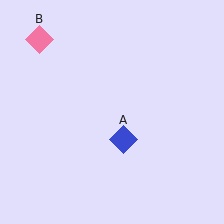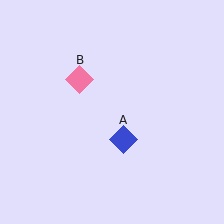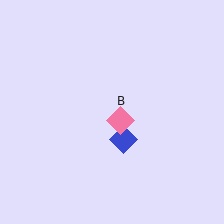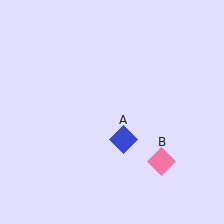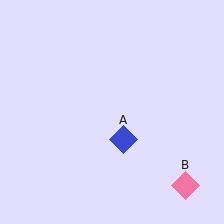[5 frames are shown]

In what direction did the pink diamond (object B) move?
The pink diamond (object B) moved down and to the right.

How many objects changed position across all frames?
1 object changed position: pink diamond (object B).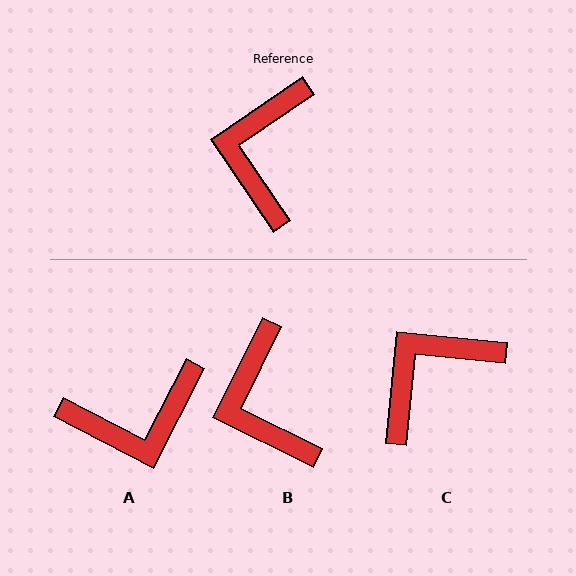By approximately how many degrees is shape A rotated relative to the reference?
Approximately 118 degrees counter-clockwise.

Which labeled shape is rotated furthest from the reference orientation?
A, about 118 degrees away.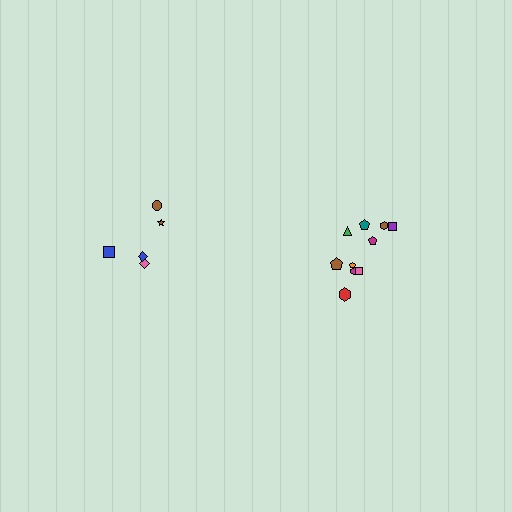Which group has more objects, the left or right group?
The right group.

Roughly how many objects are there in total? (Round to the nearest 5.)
Roughly 15 objects in total.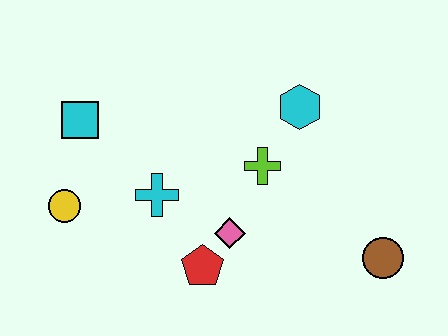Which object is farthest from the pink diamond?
The cyan square is farthest from the pink diamond.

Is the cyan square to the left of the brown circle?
Yes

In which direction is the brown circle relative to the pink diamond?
The brown circle is to the right of the pink diamond.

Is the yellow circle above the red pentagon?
Yes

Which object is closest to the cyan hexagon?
The lime cross is closest to the cyan hexagon.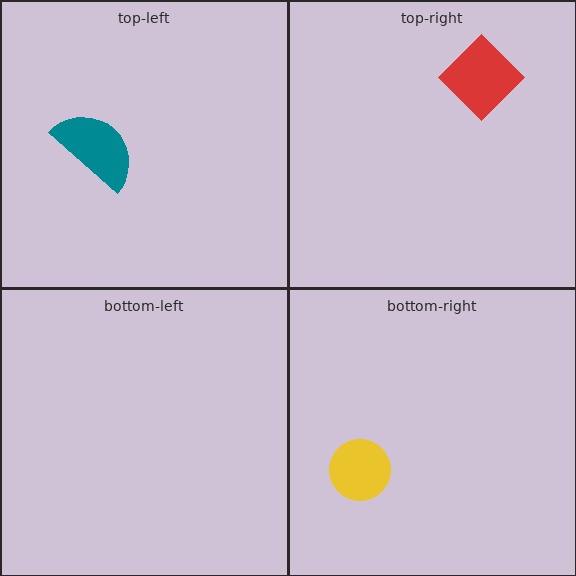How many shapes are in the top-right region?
1.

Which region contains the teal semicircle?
The top-left region.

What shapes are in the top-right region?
The red diamond.